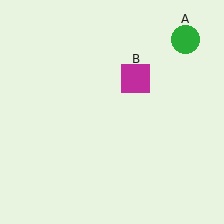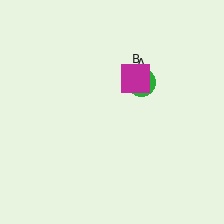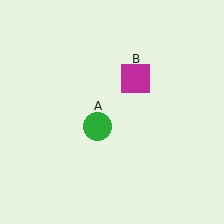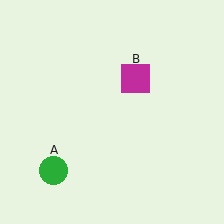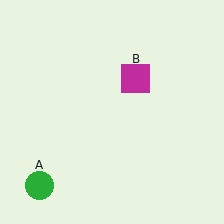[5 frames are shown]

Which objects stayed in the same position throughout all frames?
Magenta square (object B) remained stationary.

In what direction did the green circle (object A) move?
The green circle (object A) moved down and to the left.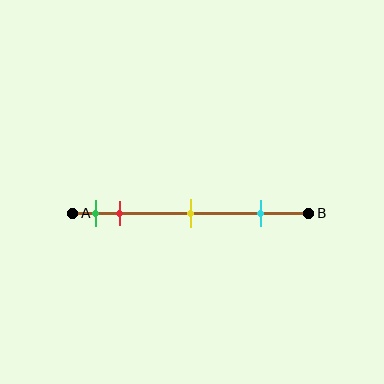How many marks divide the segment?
There are 4 marks dividing the segment.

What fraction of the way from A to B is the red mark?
The red mark is approximately 20% (0.2) of the way from A to B.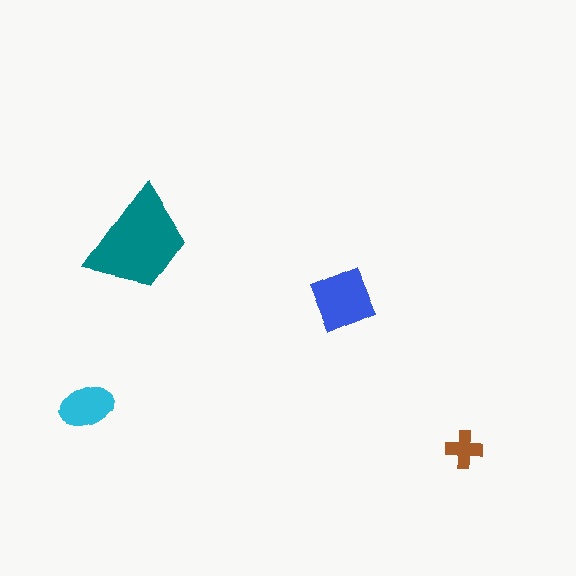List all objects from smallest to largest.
The brown cross, the cyan ellipse, the blue diamond, the teal trapezoid.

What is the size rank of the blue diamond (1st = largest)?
2nd.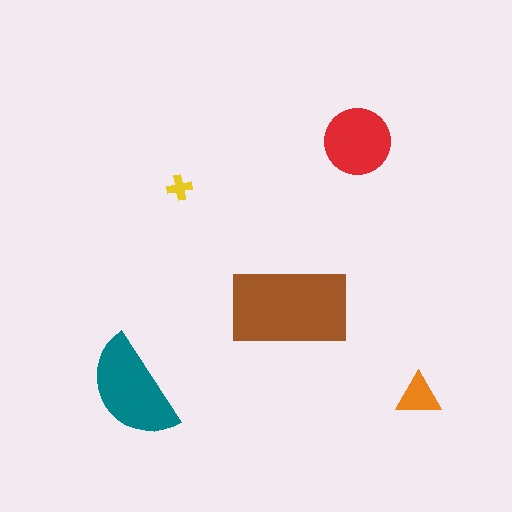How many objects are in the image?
There are 5 objects in the image.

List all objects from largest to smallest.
The brown rectangle, the teal semicircle, the red circle, the orange triangle, the yellow cross.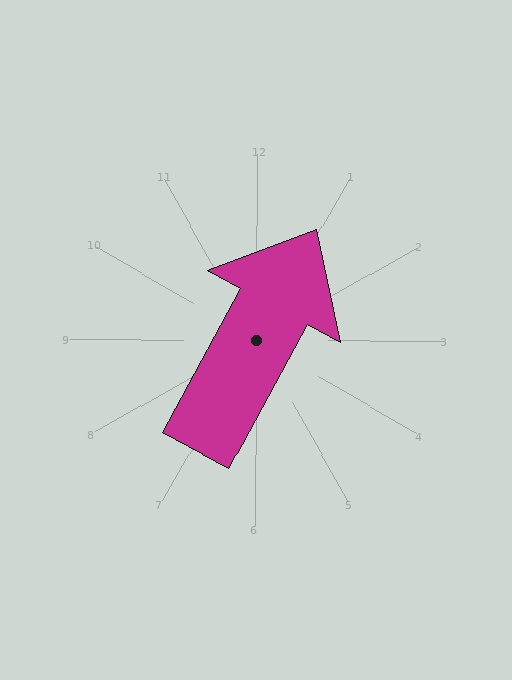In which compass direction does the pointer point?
Northeast.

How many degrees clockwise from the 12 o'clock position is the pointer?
Approximately 29 degrees.